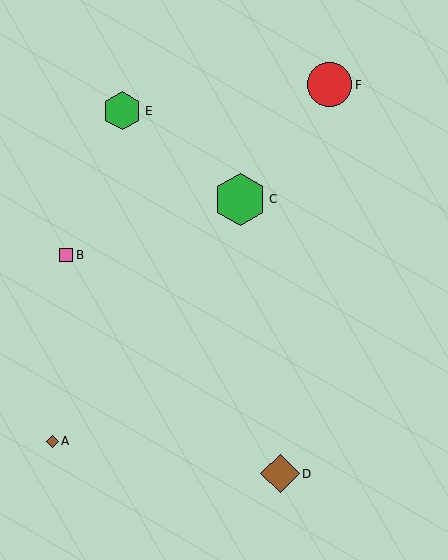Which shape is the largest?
The green hexagon (labeled C) is the largest.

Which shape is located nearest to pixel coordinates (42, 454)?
The brown diamond (labeled A) at (52, 441) is nearest to that location.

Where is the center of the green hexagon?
The center of the green hexagon is at (122, 111).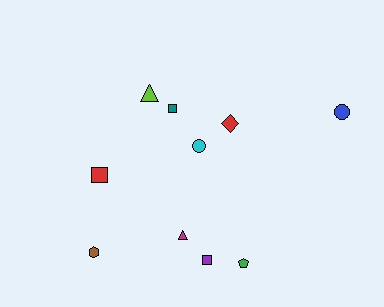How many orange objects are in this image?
There are no orange objects.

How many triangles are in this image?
There are 2 triangles.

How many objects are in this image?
There are 10 objects.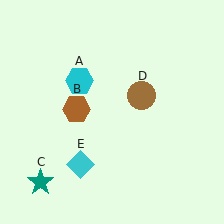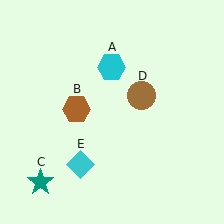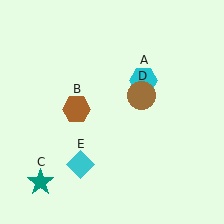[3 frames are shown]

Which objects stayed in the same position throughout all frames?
Brown hexagon (object B) and teal star (object C) and brown circle (object D) and cyan diamond (object E) remained stationary.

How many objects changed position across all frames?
1 object changed position: cyan hexagon (object A).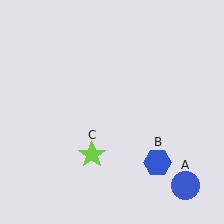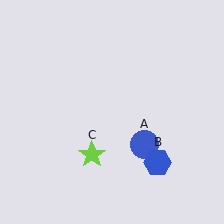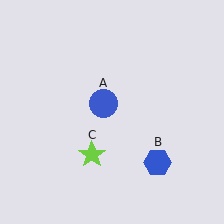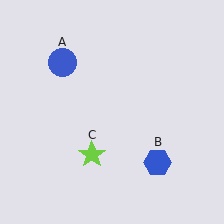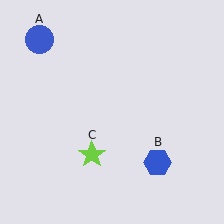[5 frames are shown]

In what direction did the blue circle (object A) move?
The blue circle (object A) moved up and to the left.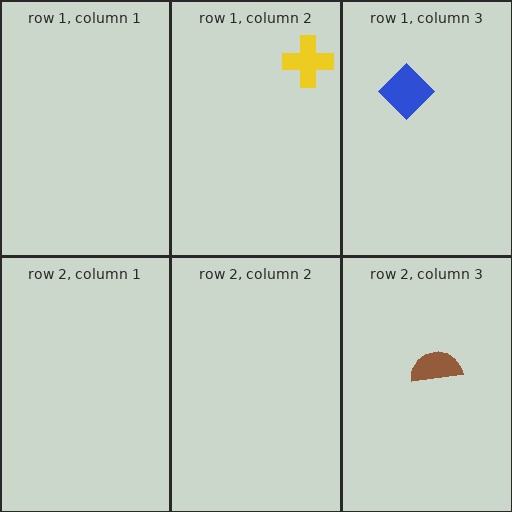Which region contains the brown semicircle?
The row 2, column 3 region.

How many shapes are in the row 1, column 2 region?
1.